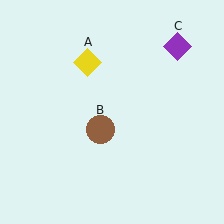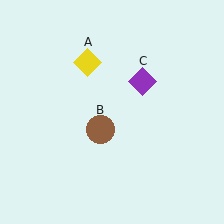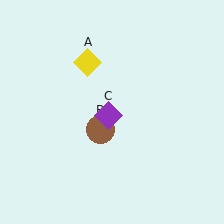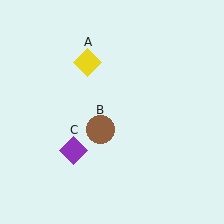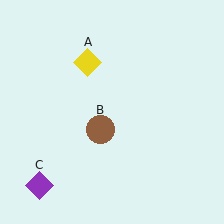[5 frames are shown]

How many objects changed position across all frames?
1 object changed position: purple diamond (object C).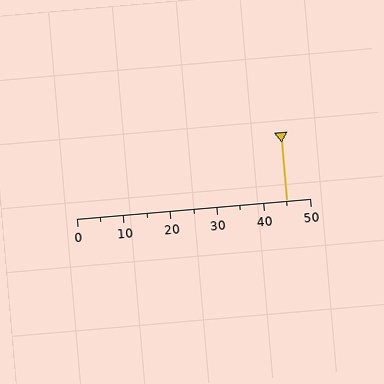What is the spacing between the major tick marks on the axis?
The major ticks are spaced 10 apart.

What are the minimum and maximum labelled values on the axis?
The axis runs from 0 to 50.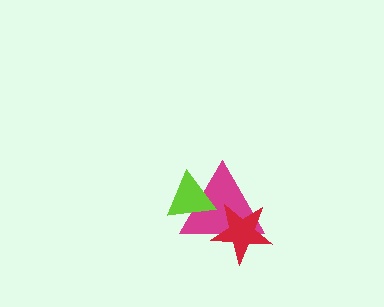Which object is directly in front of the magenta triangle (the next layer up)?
The lime triangle is directly in front of the magenta triangle.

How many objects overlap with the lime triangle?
1 object overlaps with the lime triangle.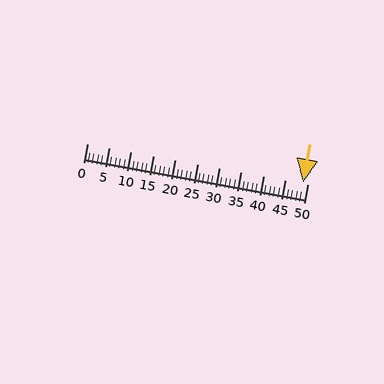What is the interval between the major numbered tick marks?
The major tick marks are spaced 5 units apart.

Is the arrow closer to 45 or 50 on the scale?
The arrow is closer to 50.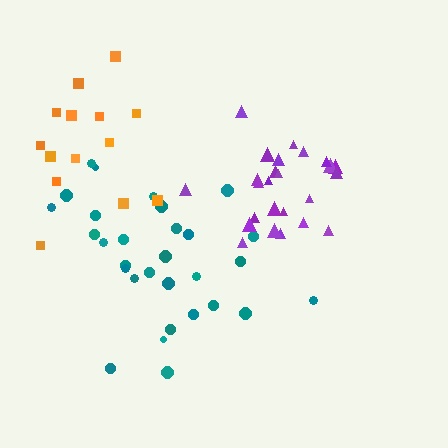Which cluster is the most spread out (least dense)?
Orange.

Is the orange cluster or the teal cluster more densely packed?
Teal.